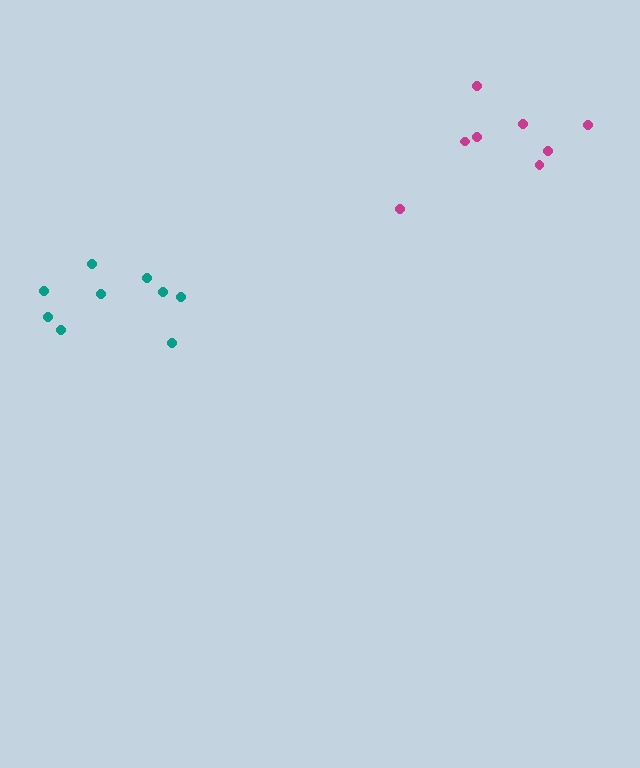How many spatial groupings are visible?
There are 2 spatial groupings.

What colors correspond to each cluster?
The clusters are colored: magenta, teal.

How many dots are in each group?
Group 1: 8 dots, Group 2: 9 dots (17 total).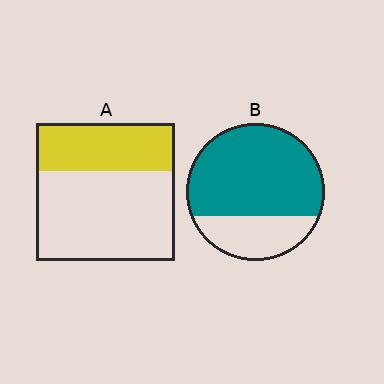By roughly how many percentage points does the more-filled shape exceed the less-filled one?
By roughly 35 percentage points (B over A).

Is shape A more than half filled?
No.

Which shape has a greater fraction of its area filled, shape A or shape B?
Shape B.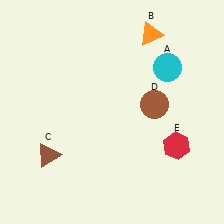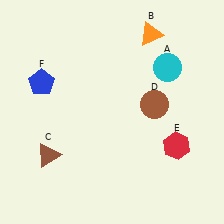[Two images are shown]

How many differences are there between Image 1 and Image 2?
There is 1 difference between the two images.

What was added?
A blue pentagon (F) was added in Image 2.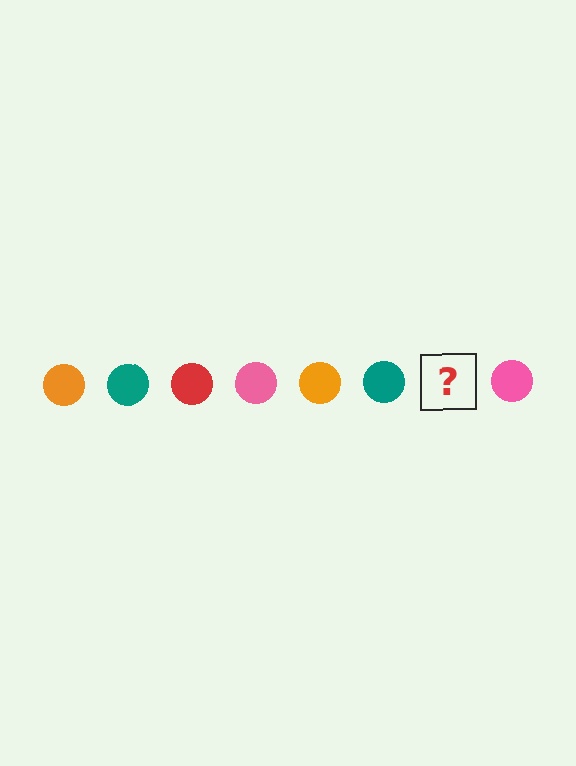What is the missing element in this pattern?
The missing element is a red circle.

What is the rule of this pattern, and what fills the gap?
The rule is that the pattern cycles through orange, teal, red, pink circles. The gap should be filled with a red circle.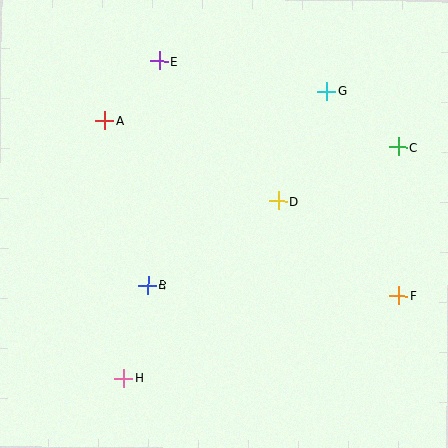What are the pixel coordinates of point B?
Point B is at (148, 286).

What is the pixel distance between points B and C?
The distance between B and C is 286 pixels.